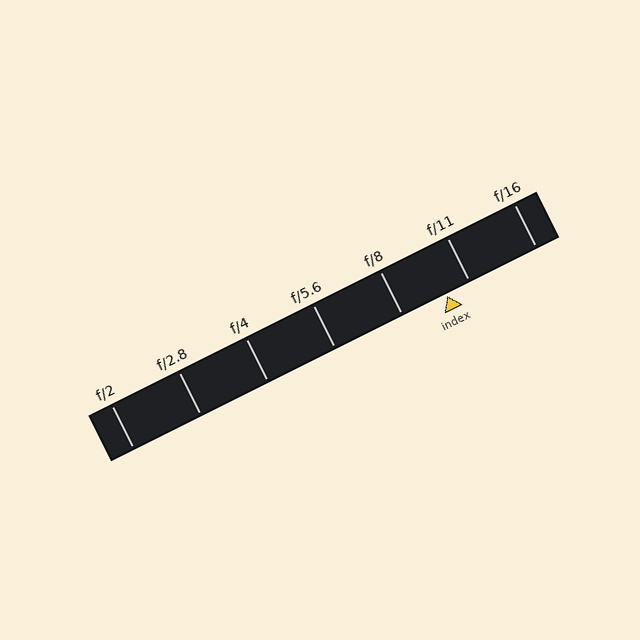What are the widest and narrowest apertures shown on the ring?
The widest aperture shown is f/2 and the narrowest is f/16.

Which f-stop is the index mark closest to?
The index mark is closest to f/11.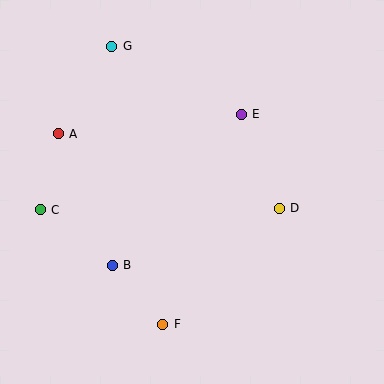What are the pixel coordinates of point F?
Point F is at (163, 324).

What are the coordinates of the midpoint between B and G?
The midpoint between B and G is at (112, 156).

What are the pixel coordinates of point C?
Point C is at (40, 210).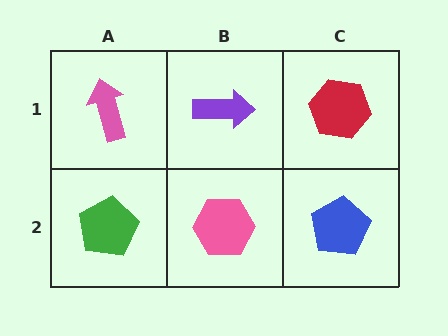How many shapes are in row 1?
3 shapes.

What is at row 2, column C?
A blue pentagon.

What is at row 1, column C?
A red hexagon.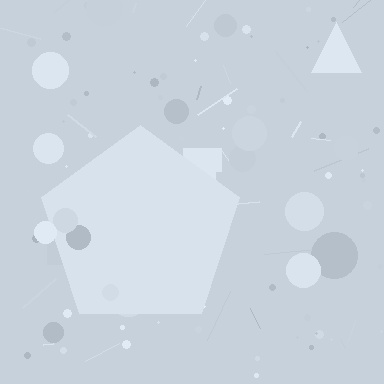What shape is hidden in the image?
A pentagon is hidden in the image.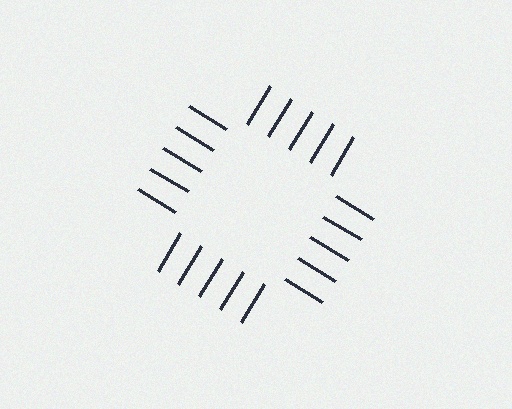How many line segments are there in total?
20 — 5 along each of the 4 edges.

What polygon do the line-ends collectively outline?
An illusory square — the line segments terminate on its edges but no continuous stroke is drawn.